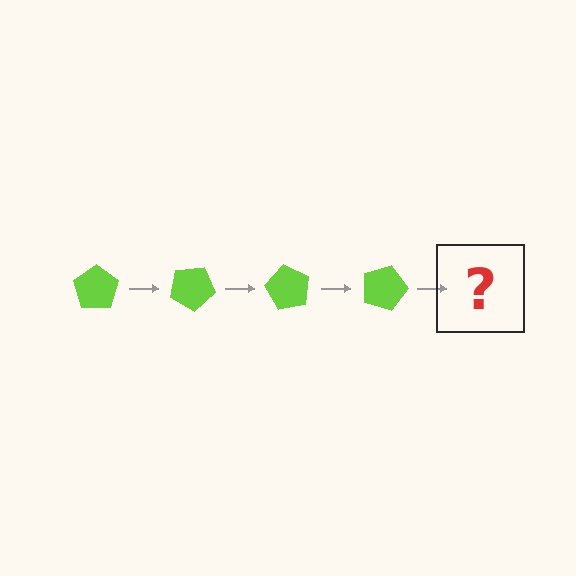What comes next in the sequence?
The next element should be a lime pentagon rotated 120 degrees.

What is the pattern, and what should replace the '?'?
The pattern is that the pentagon rotates 30 degrees each step. The '?' should be a lime pentagon rotated 120 degrees.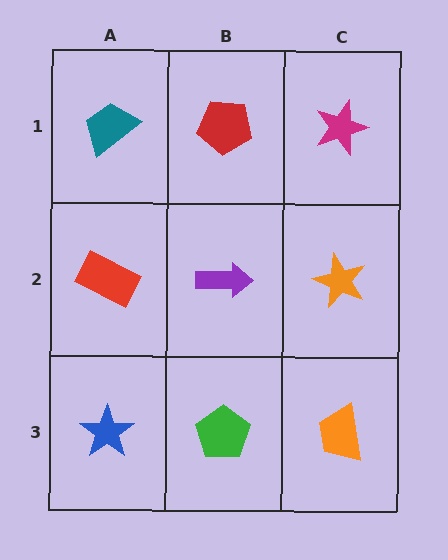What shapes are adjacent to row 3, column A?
A red rectangle (row 2, column A), a green pentagon (row 3, column B).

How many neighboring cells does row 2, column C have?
3.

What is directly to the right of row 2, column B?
An orange star.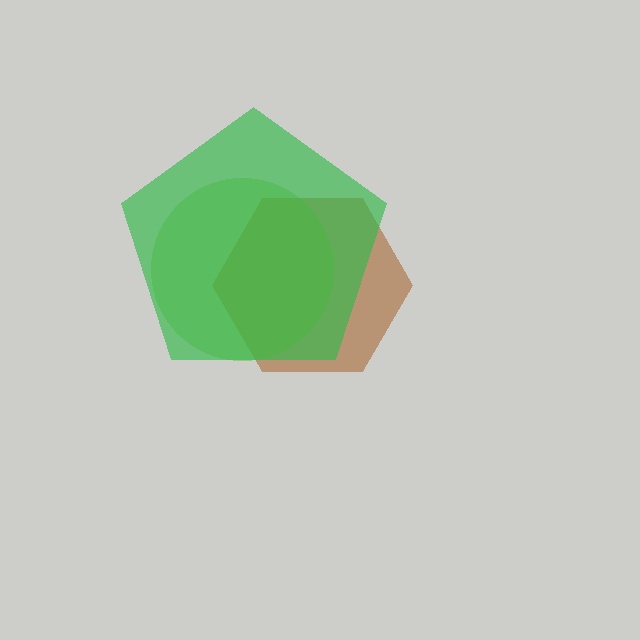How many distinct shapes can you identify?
There are 3 distinct shapes: a brown hexagon, a lime circle, a green pentagon.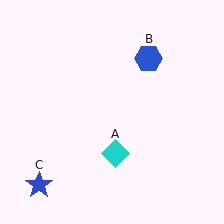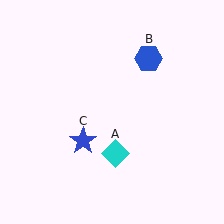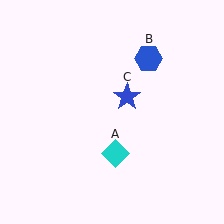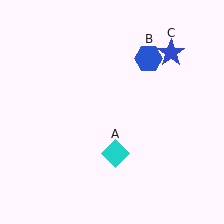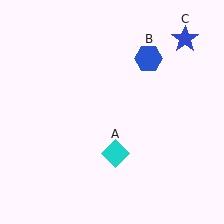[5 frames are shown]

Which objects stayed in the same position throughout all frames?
Cyan diamond (object A) and blue hexagon (object B) remained stationary.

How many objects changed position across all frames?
1 object changed position: blue star (object C).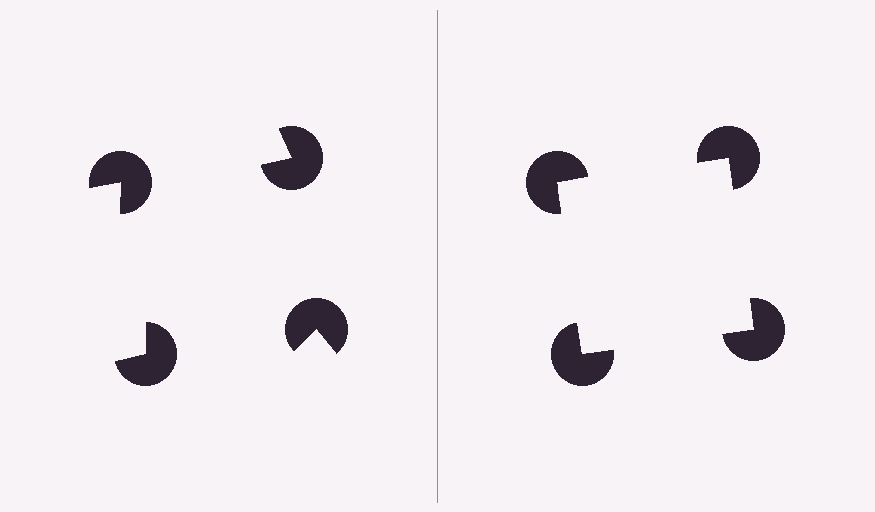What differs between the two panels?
The pac-man discs are positioned identically on both sides; only the wedge orientations differ. On the right they align to a square; on the left they are misaligned.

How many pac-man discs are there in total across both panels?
8 — 4 on each side.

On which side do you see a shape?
An illusory square appears on the right side. On the left side the wedge cuts are rotated, so no coherent shape forms.